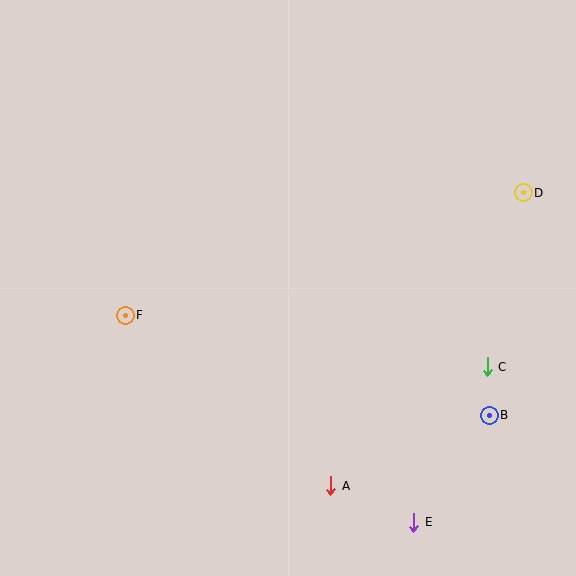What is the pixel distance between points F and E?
The distance between F and E is 355 pixels.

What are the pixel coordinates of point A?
Point A is at (331, 486).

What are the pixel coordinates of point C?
Point C is at (487, 367).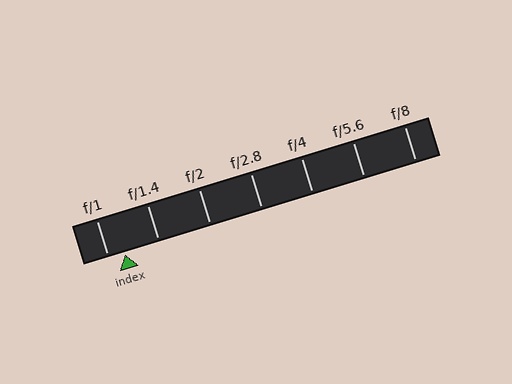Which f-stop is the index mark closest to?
The index mark is closest to f/1.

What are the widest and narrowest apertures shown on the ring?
The widest aperture shown is f/1 and the narrowest is f/8.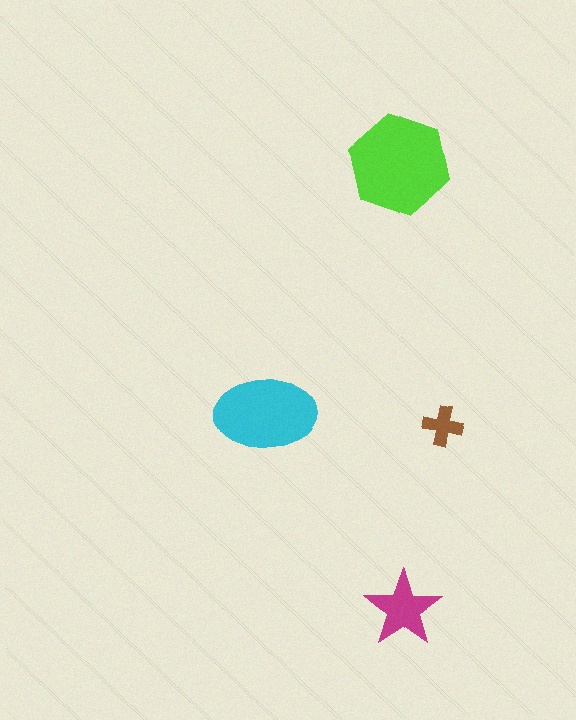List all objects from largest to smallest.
The lime hexagon, the cyan ellipse, the magenta star, the brown cross.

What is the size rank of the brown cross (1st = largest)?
4th.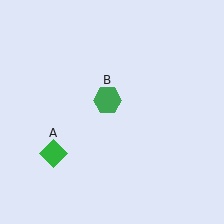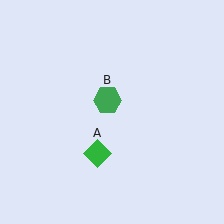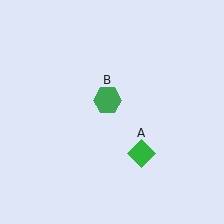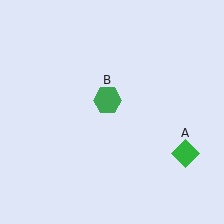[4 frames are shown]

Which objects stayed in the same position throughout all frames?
Green hexagon (object B) remained stationary.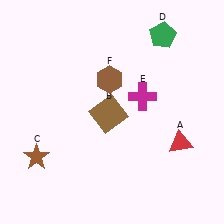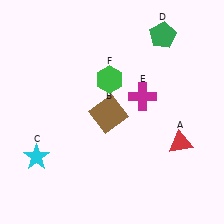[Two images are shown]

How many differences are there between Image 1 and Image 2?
There are 2 differences between the two images.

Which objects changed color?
C changed from brown to cyan. F changed from brown to green.